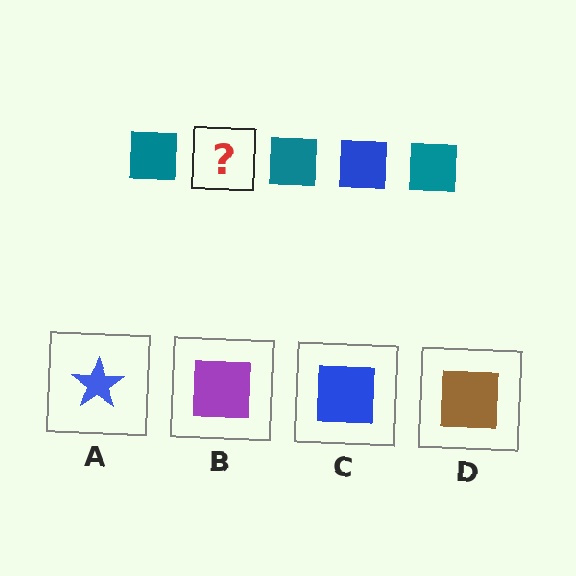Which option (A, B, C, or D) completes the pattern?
C.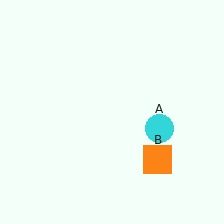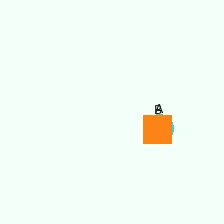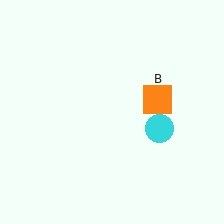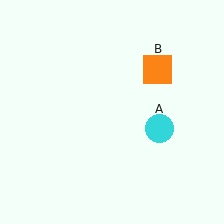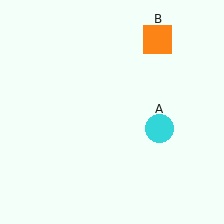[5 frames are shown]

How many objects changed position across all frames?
1 object changed position: orange square (object B).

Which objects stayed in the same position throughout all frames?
Cyan circle (object A) remained stationary.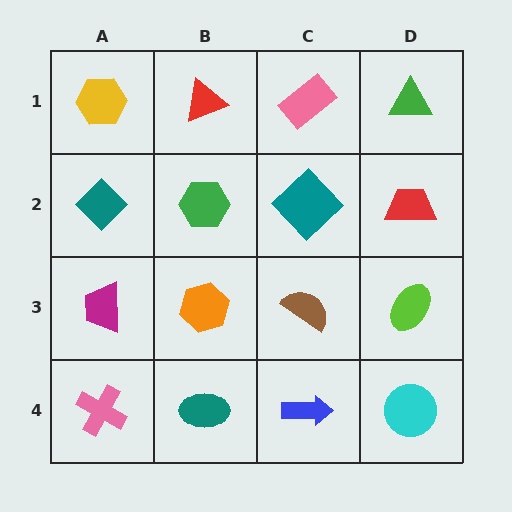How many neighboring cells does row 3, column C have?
4.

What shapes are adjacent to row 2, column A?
A yellow hexagon (row 1, column A), a magenta trapezoid (row 3, column A), a green hexagon (row 2, column B).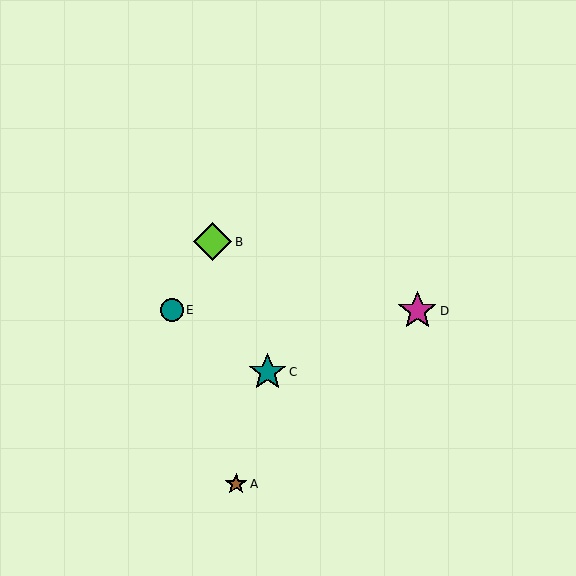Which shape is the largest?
The magenta star (labeled D) is the largest.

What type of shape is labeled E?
Shape E is a teal circle.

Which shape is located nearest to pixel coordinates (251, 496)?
The brown star (labeled A) at (236, 484) is nearest to that location.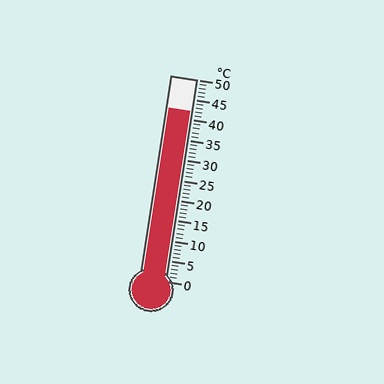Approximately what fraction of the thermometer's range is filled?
The thermometer is filled to approximately 85% of its range.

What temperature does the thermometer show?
The thermometer shows approximately 42°C.